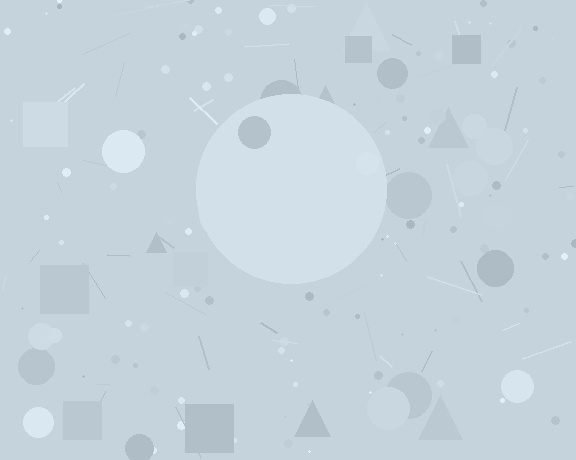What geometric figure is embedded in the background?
A circle is embedded in the background.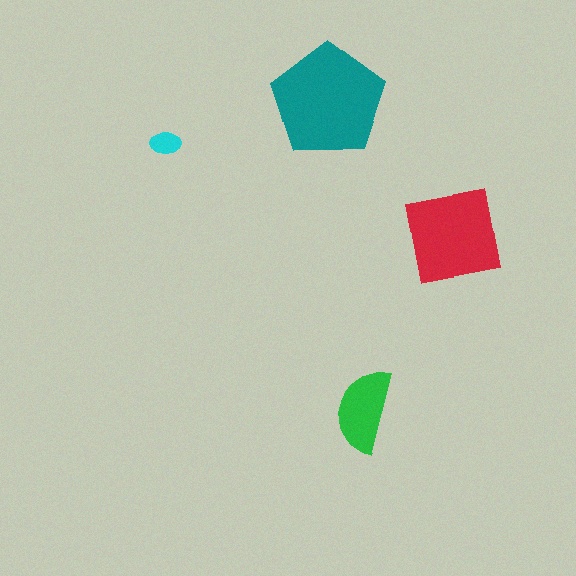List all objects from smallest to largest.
The cyan ellipse, the green semicircle, the red square, the teal pentagon.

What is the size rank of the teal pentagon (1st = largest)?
1st.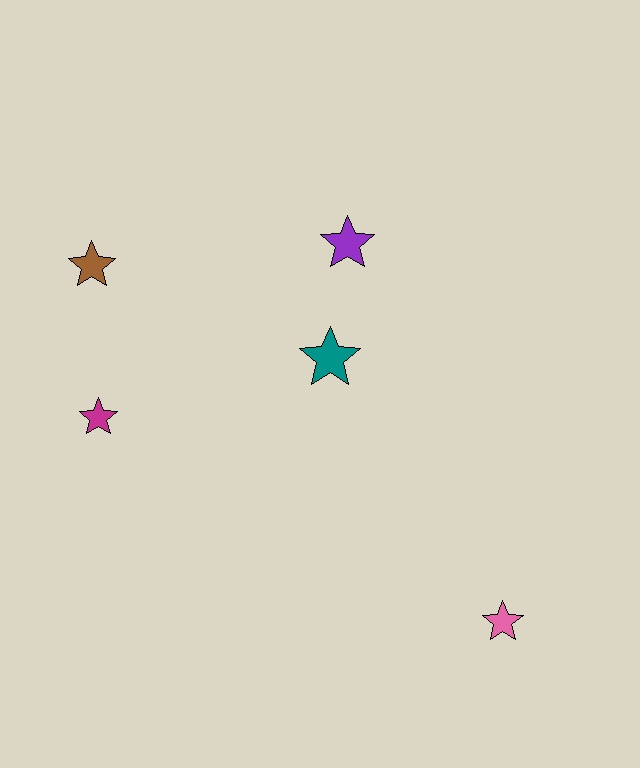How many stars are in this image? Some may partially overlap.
There are 5 stars.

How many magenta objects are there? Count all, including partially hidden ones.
There is 1 magenta object.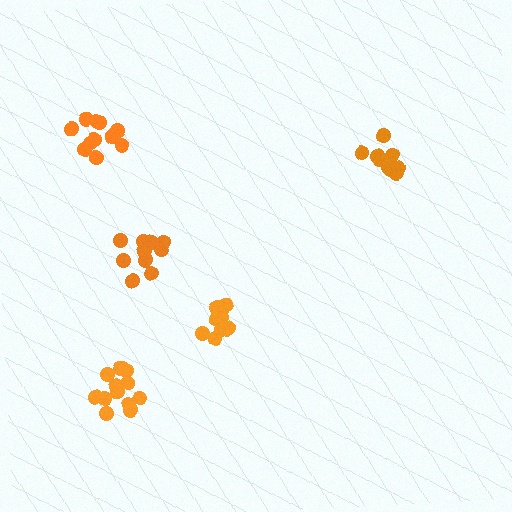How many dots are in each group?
Group 1: 13 dots, Group 2: 11 dots, Group 3: 11 dots, Group 4: 13 dots, Group 5: 9 dots (57 total).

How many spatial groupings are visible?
There are 5 spatial groupings.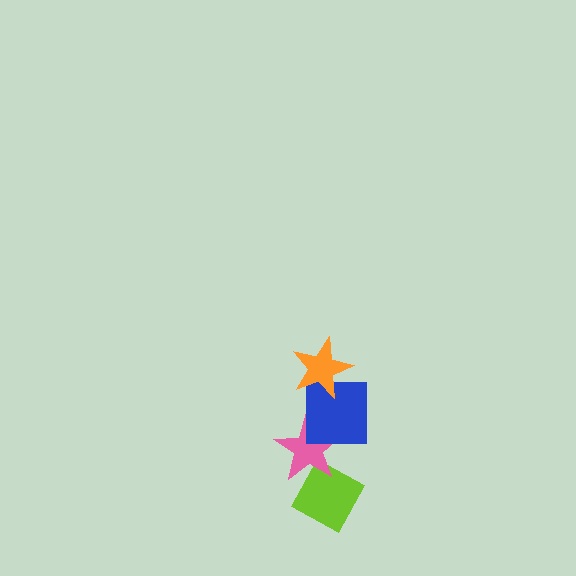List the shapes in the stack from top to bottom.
From top to bottom: the orange star, the blue square, the pink star, the lime diamond.